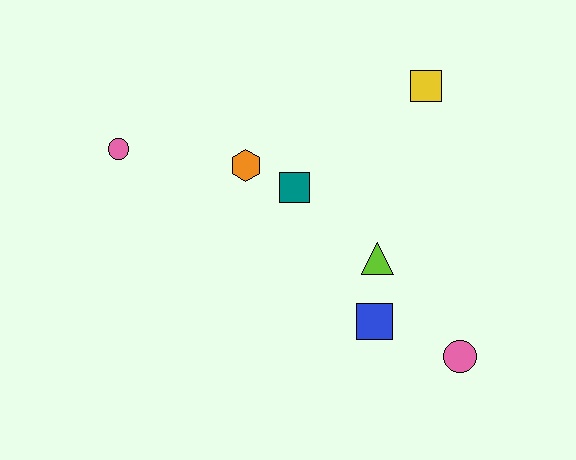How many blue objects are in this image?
There is 1 blue object.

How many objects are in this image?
There are 7 objects.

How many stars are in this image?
There are no stars.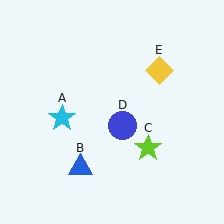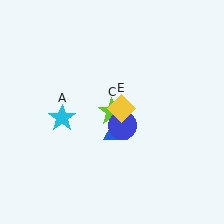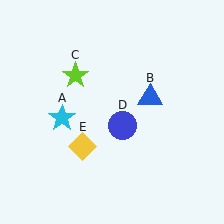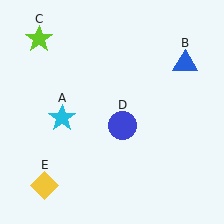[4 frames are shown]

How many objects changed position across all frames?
3 objects changed position: blue triangle (object B), lime star (object C), yellow diamond (object E).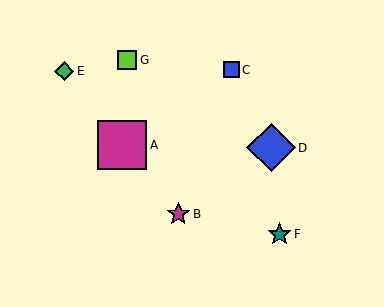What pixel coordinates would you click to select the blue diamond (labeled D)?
Click at (271, 148) to select the blue diamond D.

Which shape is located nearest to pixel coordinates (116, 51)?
The lime square (labeled G) at (127, 60) is nearest to that location.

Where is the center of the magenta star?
The center of the magenta star is at (178, 214).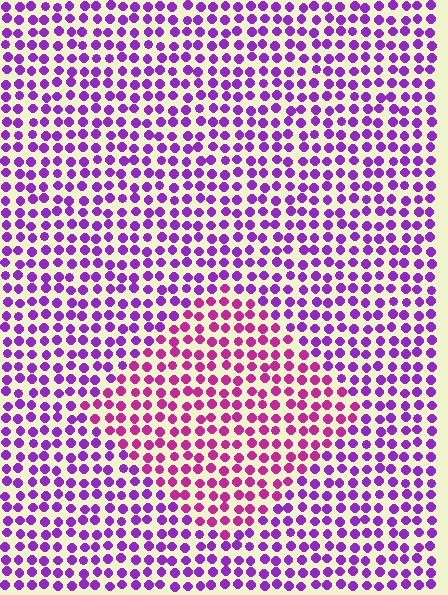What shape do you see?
I see a diamond.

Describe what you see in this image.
The image is filled with small purple elements in a uniform arrangement. A diamond-shaped region is visible where the elements are tinted to a slightly different hue, forming a subtle color boundary.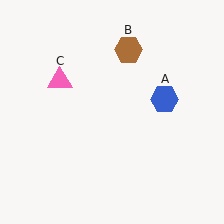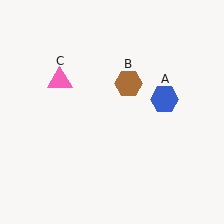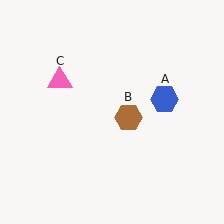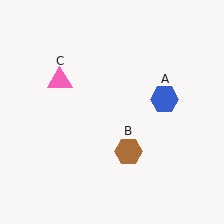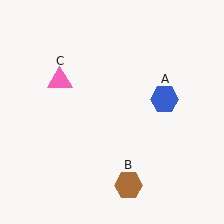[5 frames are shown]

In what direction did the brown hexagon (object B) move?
The brown hexagon (object B) moved down.